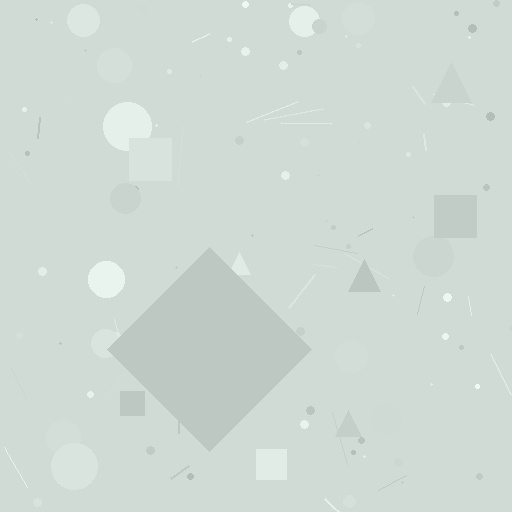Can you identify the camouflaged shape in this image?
The camouflaged shape is a diamond.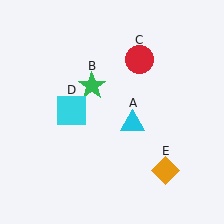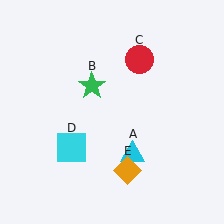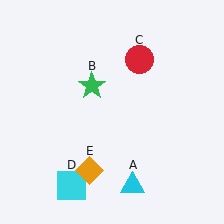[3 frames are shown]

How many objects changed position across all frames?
3 objects changed position: cyan triangle (object A), cyan square (object D), orange diamond (object E).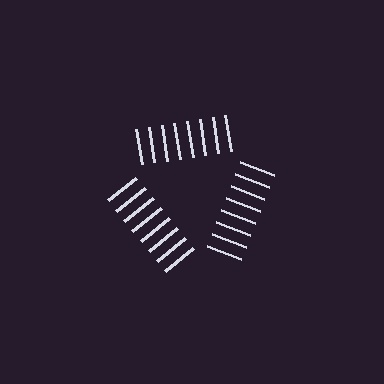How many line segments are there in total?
24 — 8 along each of the 3 edges.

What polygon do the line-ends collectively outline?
An illusory triangle — the line segments terminate on its edges but no continuous stroke is drawn.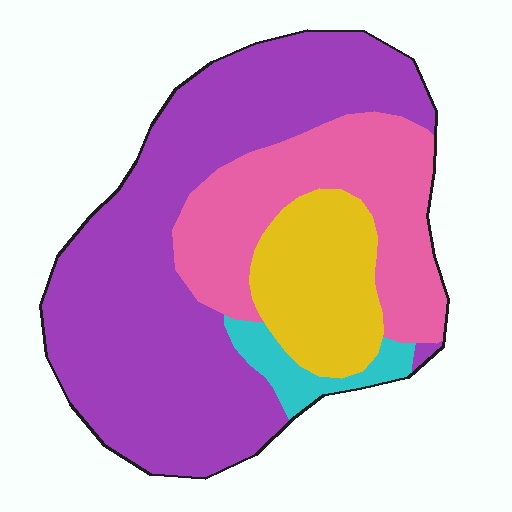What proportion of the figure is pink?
Pink takes up between a sixth and a third of the figure.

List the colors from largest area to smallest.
From largest to smallest: purple, pink, yellow, cyan.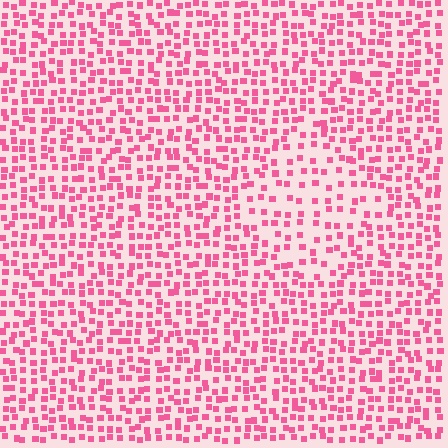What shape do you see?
I see a diamond.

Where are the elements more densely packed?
The elements are more densely packed outside the diamond boundary.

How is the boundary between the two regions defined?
The boundary is defined by a change in element density (approximately 1.8x ratio). All elements are the same color, size, and shape.